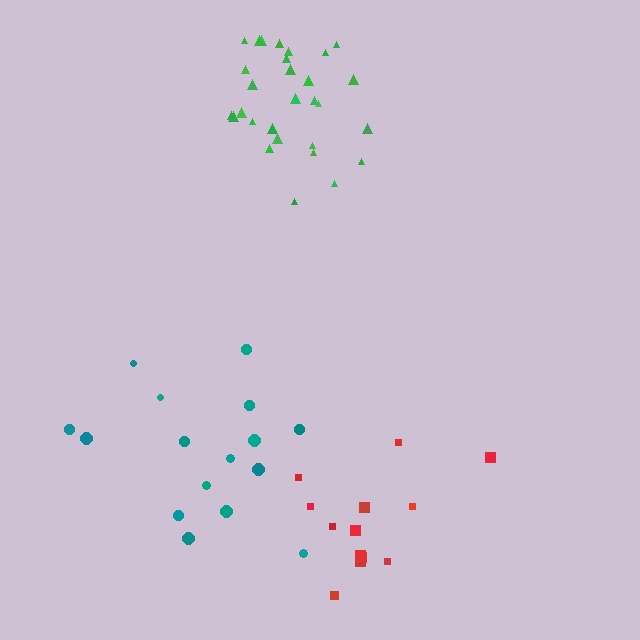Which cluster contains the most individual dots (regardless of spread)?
Green (29).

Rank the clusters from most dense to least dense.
green, red, teal.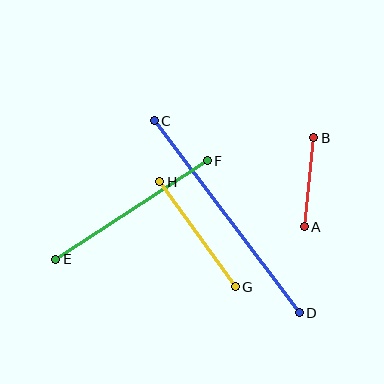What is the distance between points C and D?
The distance is approximately 240 pixels.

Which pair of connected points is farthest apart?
Points C and D are farthest apart.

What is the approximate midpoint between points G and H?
The midpoint is at approximately (198, 234) pixels.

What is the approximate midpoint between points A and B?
The midpoint is at approximately (309, 182) pixels.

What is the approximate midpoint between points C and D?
The midpoint is at approximately (227, 217) pixels.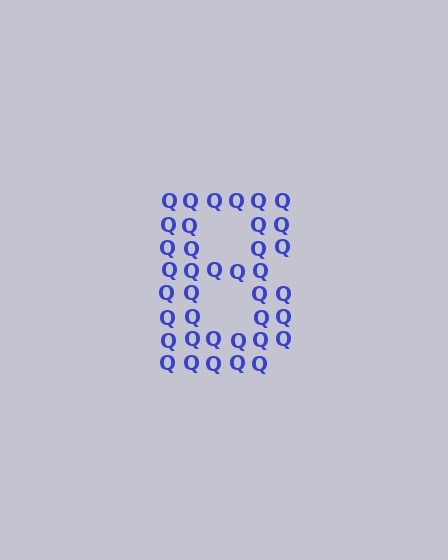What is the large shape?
The large shape is the letter B.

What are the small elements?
The small elements are letter Q's.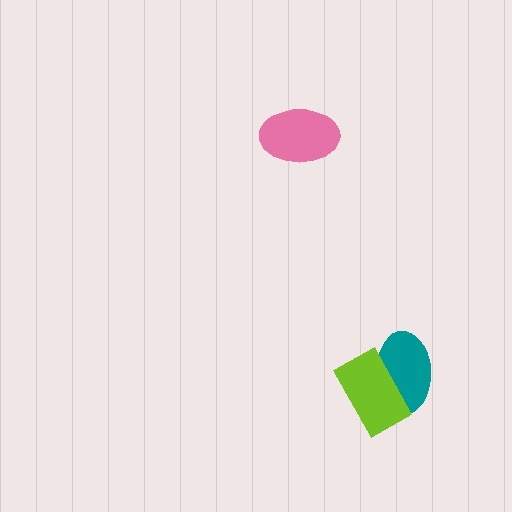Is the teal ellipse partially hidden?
Yes, it is partially covered by another shape.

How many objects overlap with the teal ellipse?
1 object overlaps with the teal ellipse.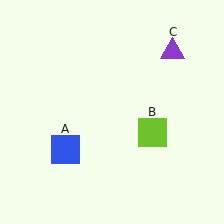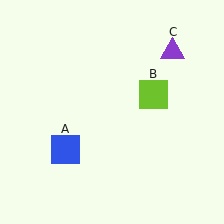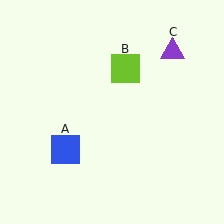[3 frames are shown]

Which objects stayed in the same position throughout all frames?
Blue square (object A) and purple triangle (object C) remained stationary.